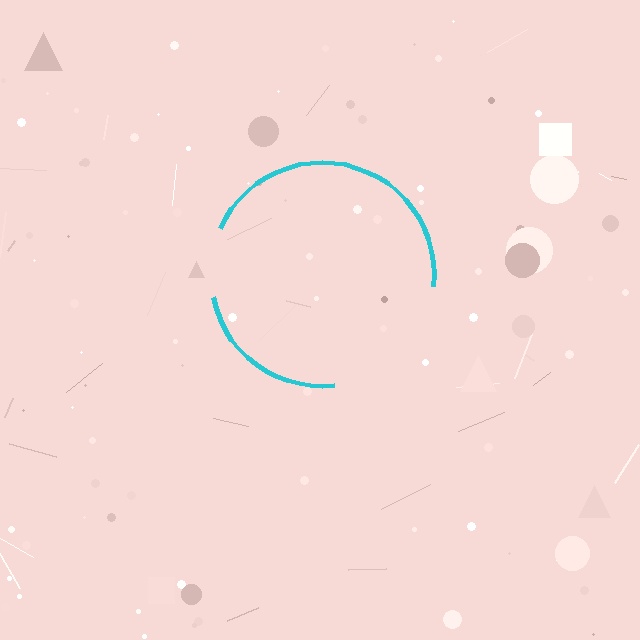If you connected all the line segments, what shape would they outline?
They would outline a circle.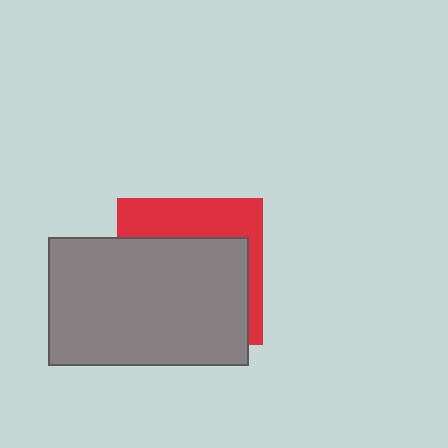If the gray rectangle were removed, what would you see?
You would see the complete red square.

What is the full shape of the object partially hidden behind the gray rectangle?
The partially hidden object is a red square.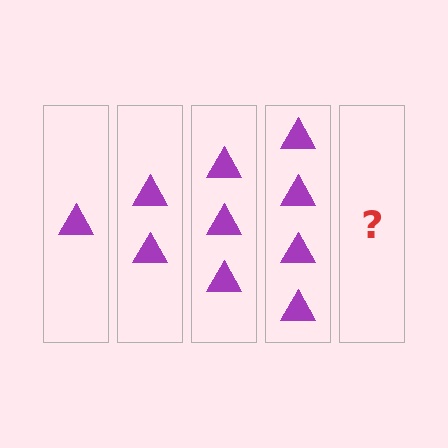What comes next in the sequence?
The next element should be 5 triangles.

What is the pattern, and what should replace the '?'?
The pattern is that each step adds one more triangle. The '?' should be 5 triangles.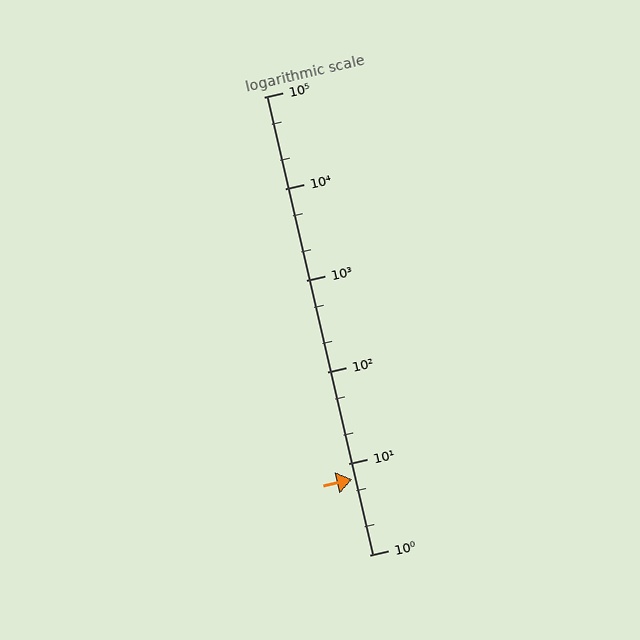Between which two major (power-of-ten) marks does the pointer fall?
The pointer is between 1 and 10.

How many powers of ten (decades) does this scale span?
The scale spans 5 decades, from 1 to 100000.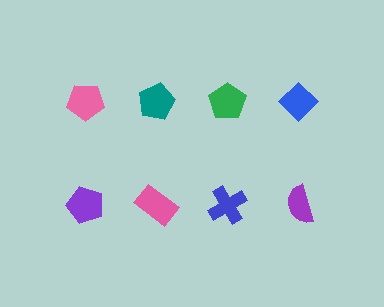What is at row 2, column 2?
A pink rectangle.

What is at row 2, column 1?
A purple pentagon.